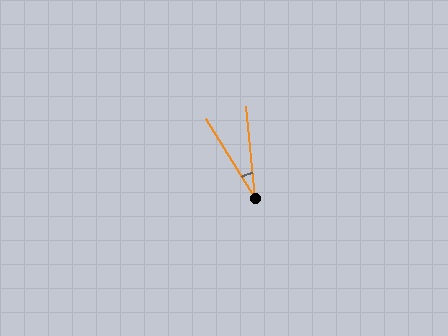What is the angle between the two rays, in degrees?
Approximately 26 degrees.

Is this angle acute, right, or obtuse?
It is acute.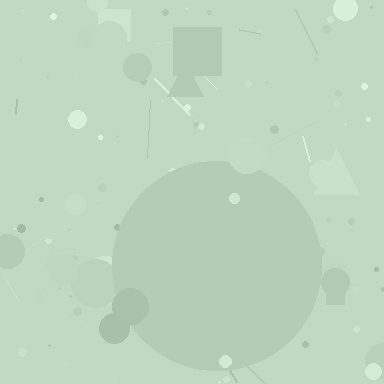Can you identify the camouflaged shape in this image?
The camouflaged shape is a circle.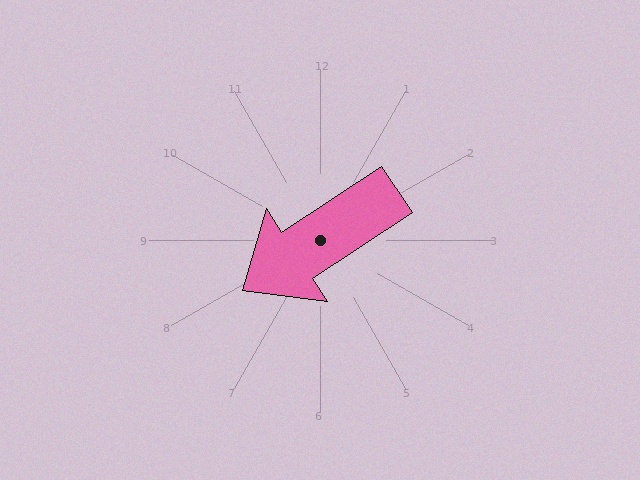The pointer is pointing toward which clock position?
Roughly 8 o'clock.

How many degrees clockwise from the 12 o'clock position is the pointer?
Approximately 237 degrees.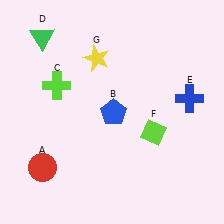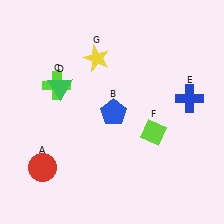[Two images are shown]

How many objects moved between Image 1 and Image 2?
1 object moved between the two images.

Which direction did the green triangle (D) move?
The green triangle (D) moved down.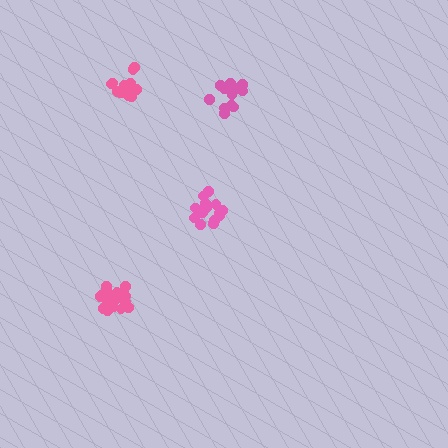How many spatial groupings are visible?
There are 4 spatial groupings.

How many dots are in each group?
Group 1: 13 dots, Group 2: 19 dots, Group 3: 15 dots, Group 4: 13 dots (60 total).